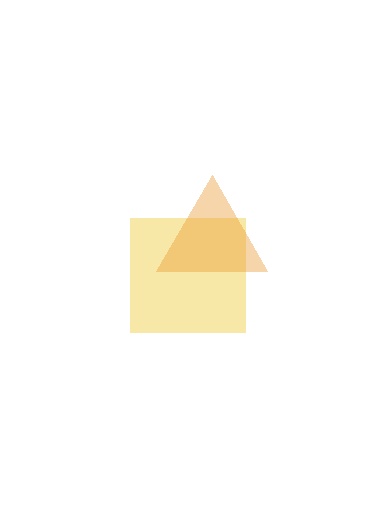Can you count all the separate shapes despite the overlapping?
Yes, there are 2 separate shapes.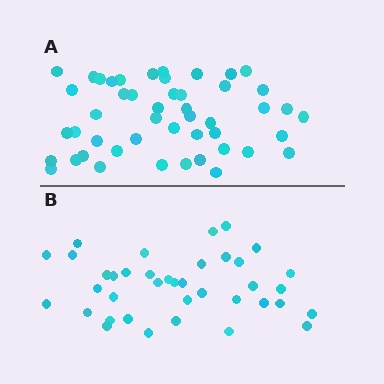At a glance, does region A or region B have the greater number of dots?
Region A (the top region) has more dots.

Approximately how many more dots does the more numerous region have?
Region A has roughly 10 or so more dots than region B.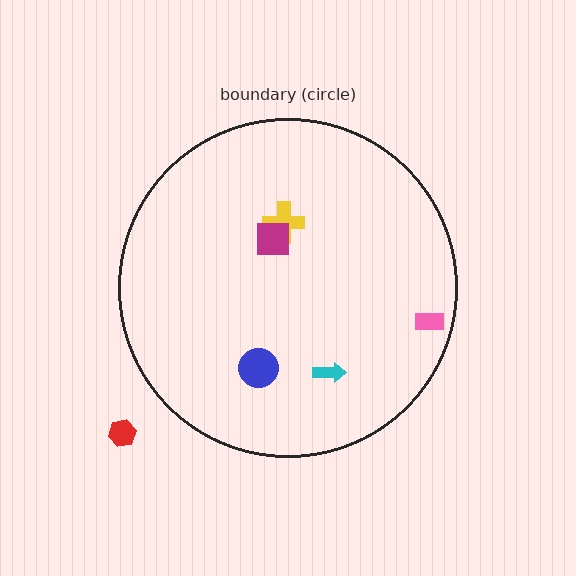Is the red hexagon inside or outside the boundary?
Outside.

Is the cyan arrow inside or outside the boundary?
Inside.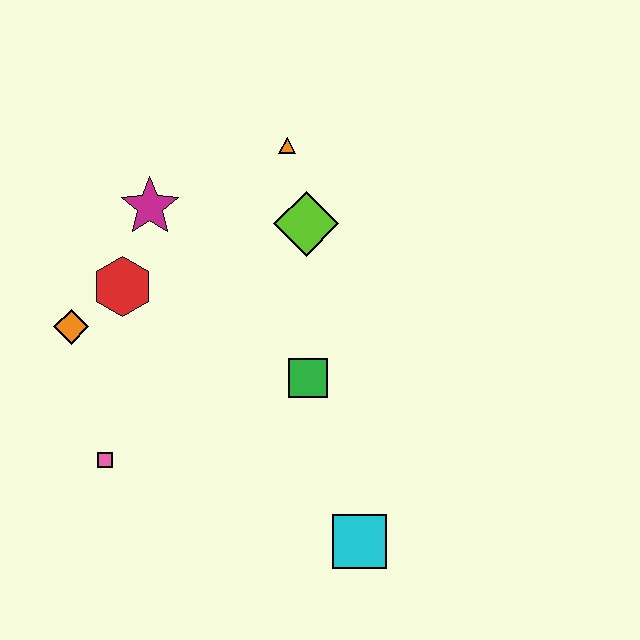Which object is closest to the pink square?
The orange diamond is closest to the pink square.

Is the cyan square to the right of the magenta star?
Yes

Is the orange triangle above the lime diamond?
Yes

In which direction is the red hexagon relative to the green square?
The red hexagon is to the left of the green square.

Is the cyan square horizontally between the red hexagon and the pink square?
No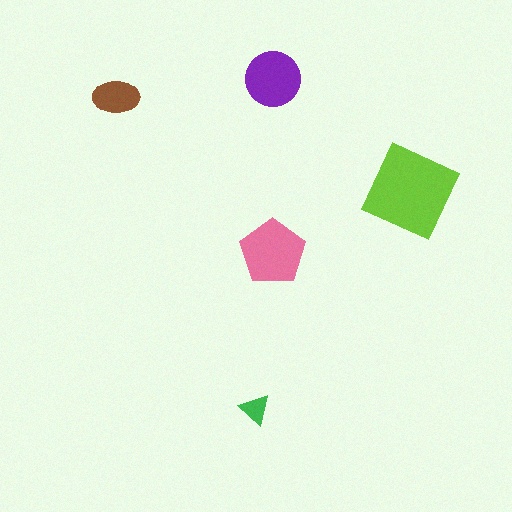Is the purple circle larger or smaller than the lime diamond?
Smaller.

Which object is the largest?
The lime diamond.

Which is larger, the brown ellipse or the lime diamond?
The lime diamond.